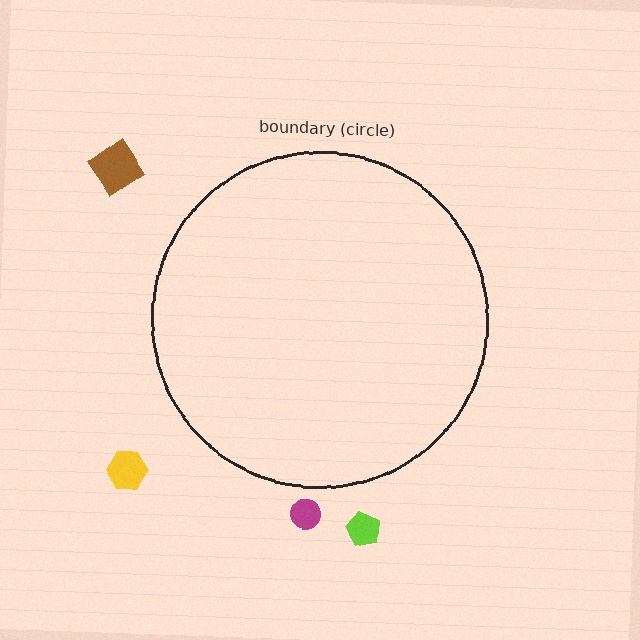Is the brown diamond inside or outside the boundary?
Outside.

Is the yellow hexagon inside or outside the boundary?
Outside.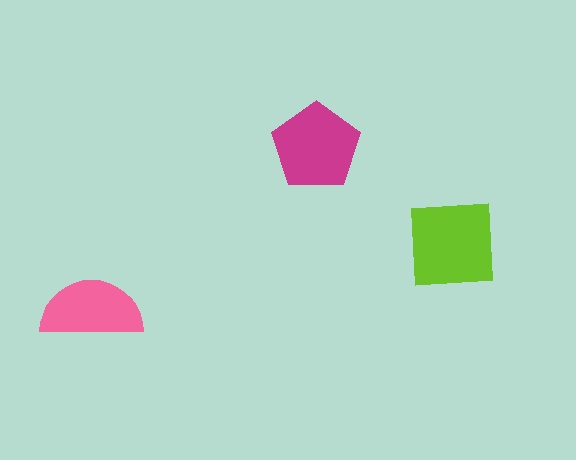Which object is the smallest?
The pink semicircle.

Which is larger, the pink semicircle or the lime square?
The lime square.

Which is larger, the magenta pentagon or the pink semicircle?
The magenta pentagon.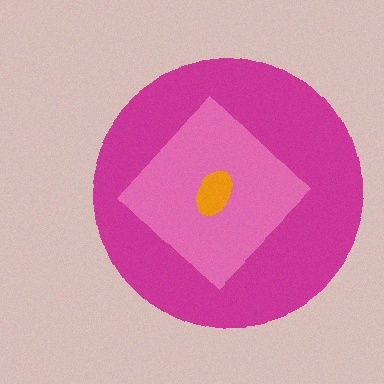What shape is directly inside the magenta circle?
The pink diamond.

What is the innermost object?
The orange ellipse.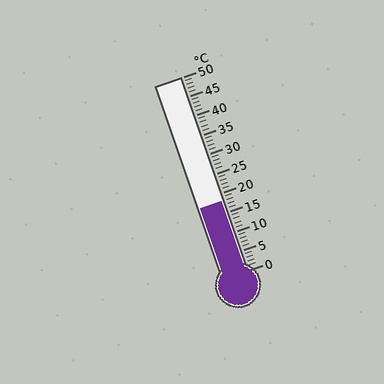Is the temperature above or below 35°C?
The temperature is below 35°C.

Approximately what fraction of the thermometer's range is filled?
The thermometer is filled to approximately 35% of its range.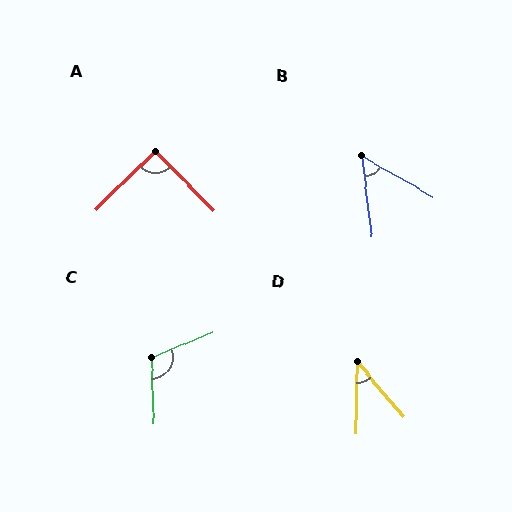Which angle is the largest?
C, at approximately 111 degrees.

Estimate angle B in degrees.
Approximately 53 degrees.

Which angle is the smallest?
D, at approximately 41 degrees.